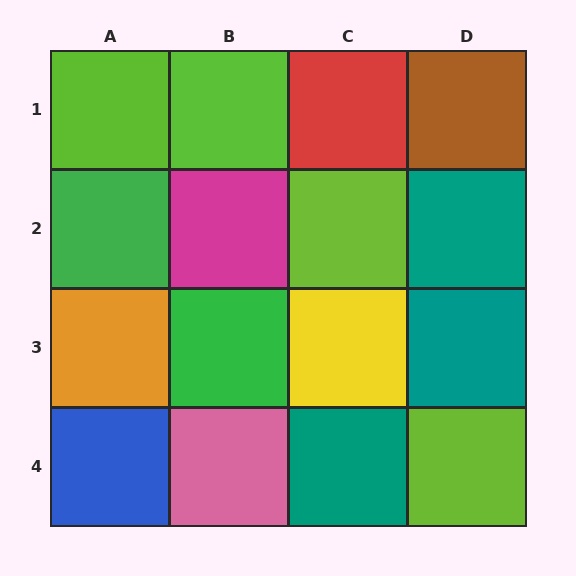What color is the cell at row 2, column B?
Magenta.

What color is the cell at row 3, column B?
Green.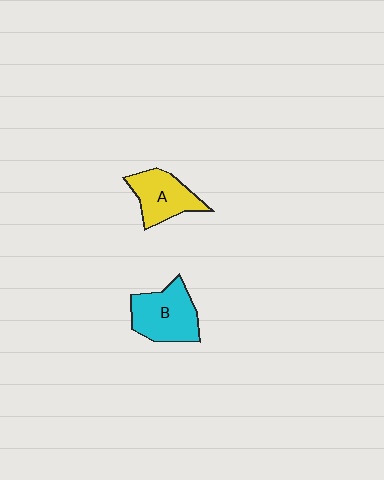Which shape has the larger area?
Shape B (cyan).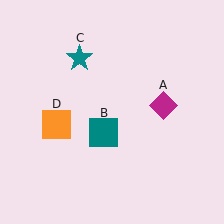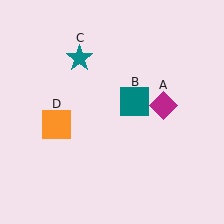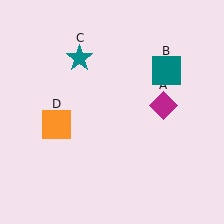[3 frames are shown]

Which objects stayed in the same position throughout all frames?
Magenta diamond (object A) and teal star (object C) and orange square (object D) remained stationary.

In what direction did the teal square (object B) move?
The teal square (object B) moved up and to the right.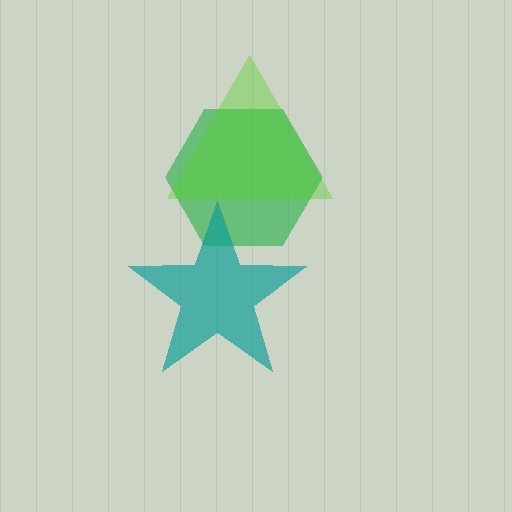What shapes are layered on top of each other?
The layered shapes are: a green hexagon, a teal star, a lime triangle.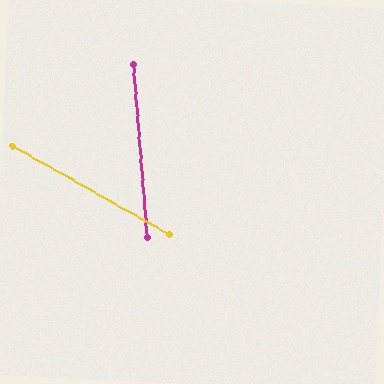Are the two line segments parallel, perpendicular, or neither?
Neither parallel nor perpendicular — they differ by about 56°.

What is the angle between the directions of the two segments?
Approximately 56 degrees.